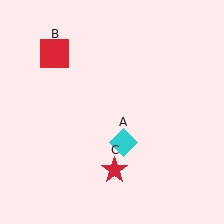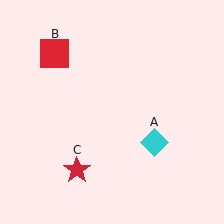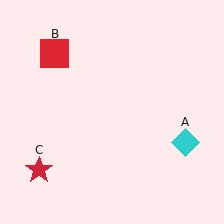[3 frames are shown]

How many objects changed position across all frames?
2 objects changed position: cyan diamond (object A), red star (object C).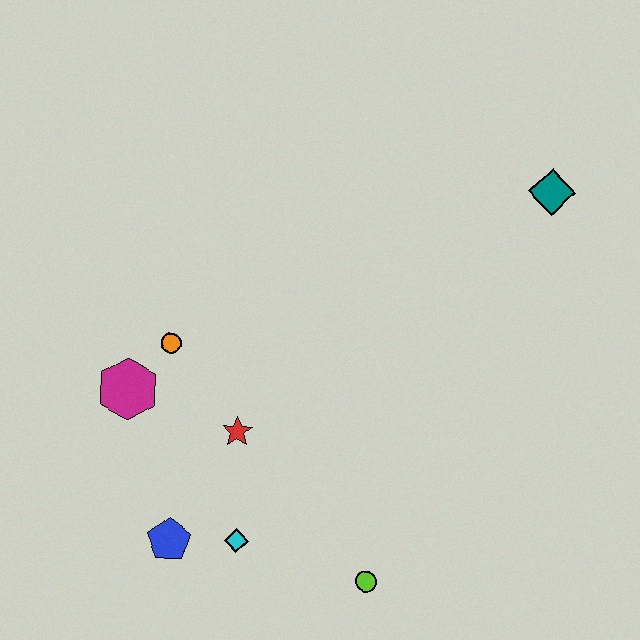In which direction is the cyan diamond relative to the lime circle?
The cyan diamond is to the left of the lime circle.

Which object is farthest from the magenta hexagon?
The teal diamond is farthest from the magenta hexagon.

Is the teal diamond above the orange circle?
Yes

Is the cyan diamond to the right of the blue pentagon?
Yes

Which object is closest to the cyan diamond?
The blue pentagon is closest to the cyan diamond.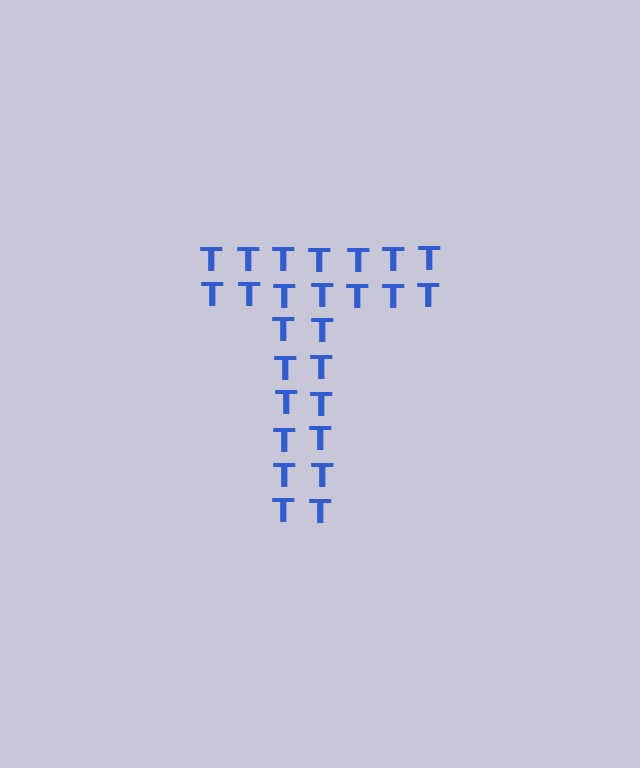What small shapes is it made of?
It is made of small letter T's.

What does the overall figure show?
The overall figure shows the letter T.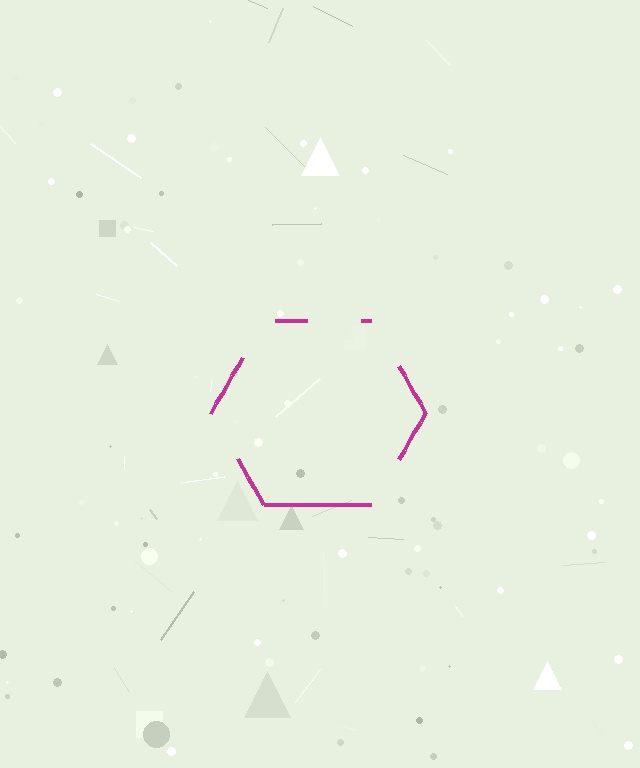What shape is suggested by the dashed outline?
The dashed outline suggests a hexagon.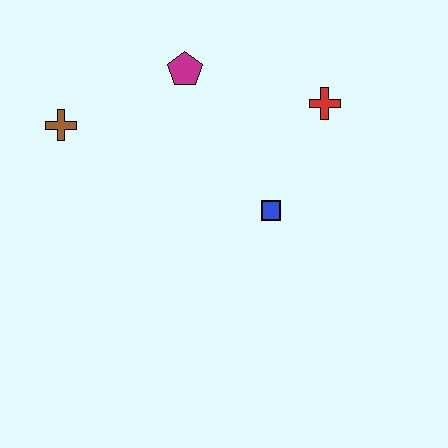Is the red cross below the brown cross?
No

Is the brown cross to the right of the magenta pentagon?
No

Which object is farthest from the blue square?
The brown cross is farthest from the blue square.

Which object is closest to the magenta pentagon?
The brown cross is closest to the magenta pentagon.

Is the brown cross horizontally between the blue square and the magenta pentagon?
No